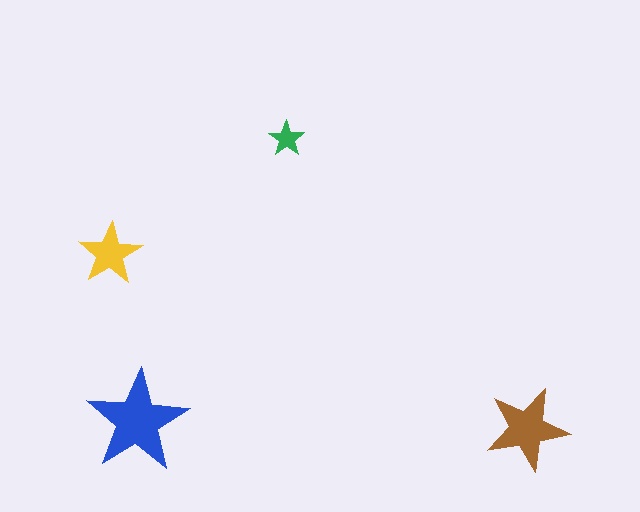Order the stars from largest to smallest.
the blue one, the brown one, the yellow one, the green one.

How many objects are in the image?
There are 4 objects in the image.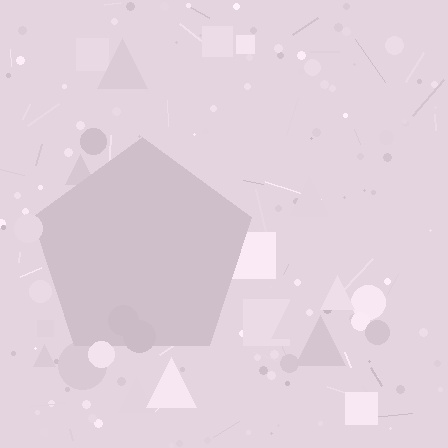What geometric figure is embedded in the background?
A pentagon is embedded in the background.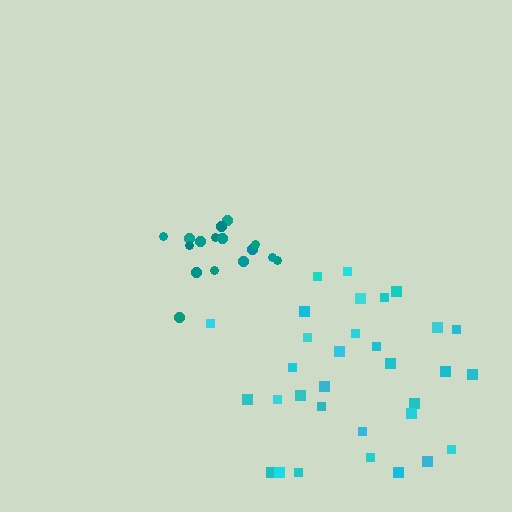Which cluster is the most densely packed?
Teal.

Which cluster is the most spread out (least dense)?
Cyan.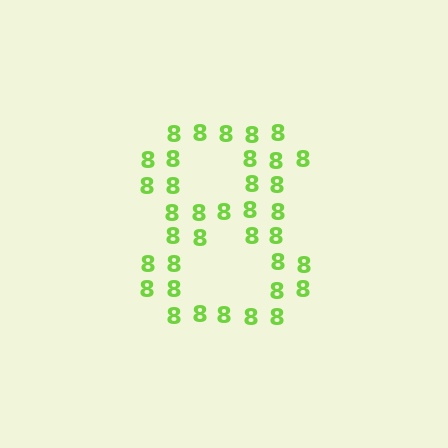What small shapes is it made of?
It is made of small digit 8's.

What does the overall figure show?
The overall figure shows the digit 8.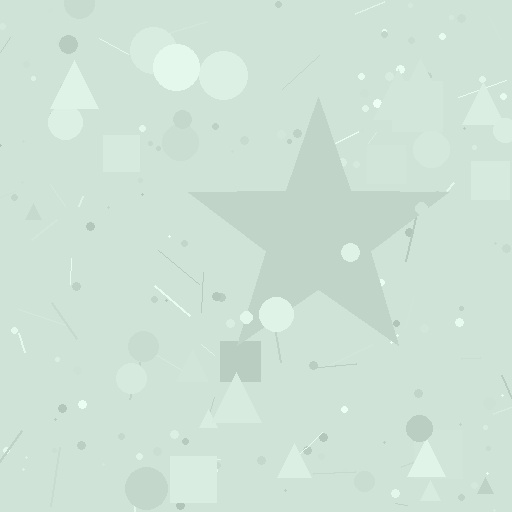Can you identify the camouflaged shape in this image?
The camouflaged shape is a star.